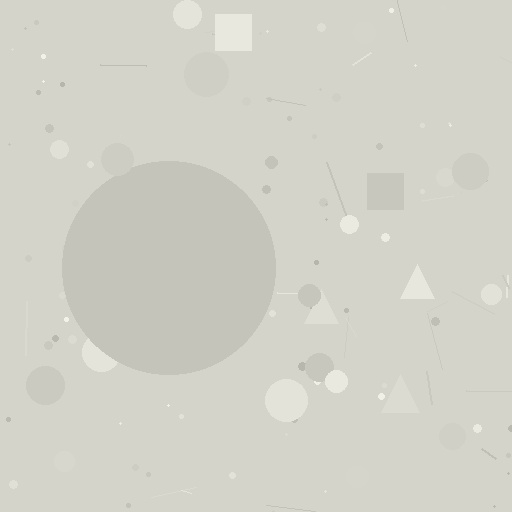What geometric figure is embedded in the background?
A circle is embedded in the background.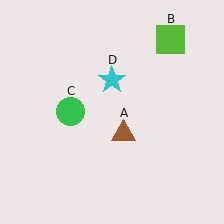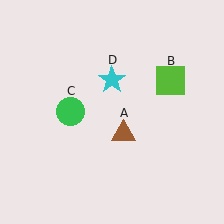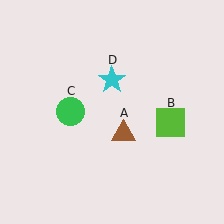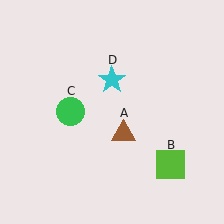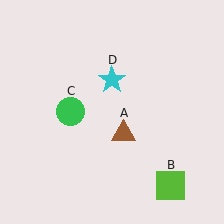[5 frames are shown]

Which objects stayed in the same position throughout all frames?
Brown triangle (object A) and green circle (object C) and cyan star (object D) remained stationary.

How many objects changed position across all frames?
1 object changed position: lime square (object B).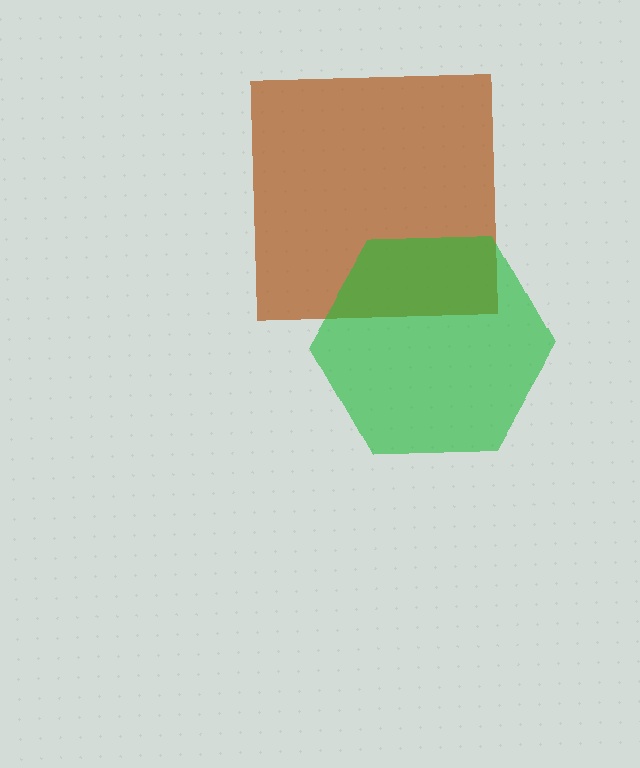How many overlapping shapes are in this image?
There are 2 overlapping shapes in the image.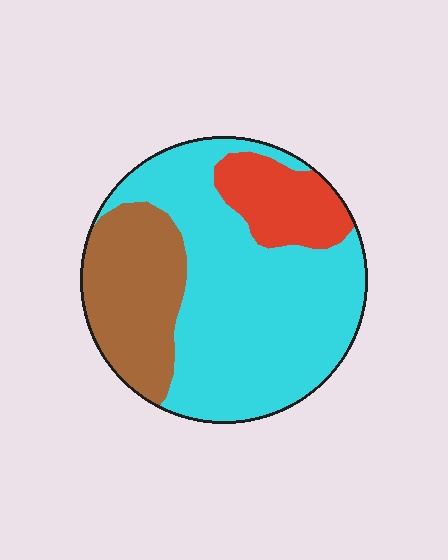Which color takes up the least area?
Red, at roughly 15%.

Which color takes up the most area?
Cyan, at roughly 60%.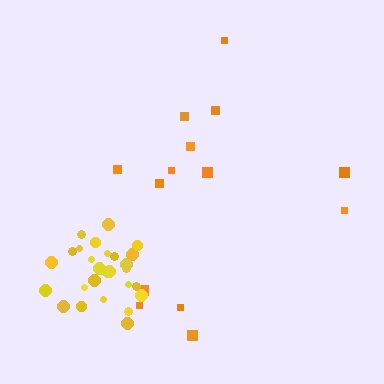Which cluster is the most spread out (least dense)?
Orange.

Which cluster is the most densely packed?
Yellow.